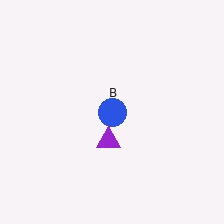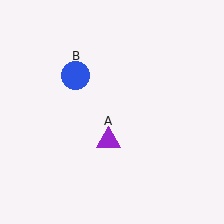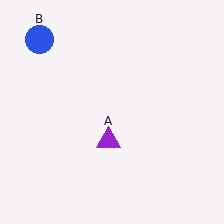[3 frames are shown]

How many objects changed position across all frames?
1 object changed position: blue circle (object B).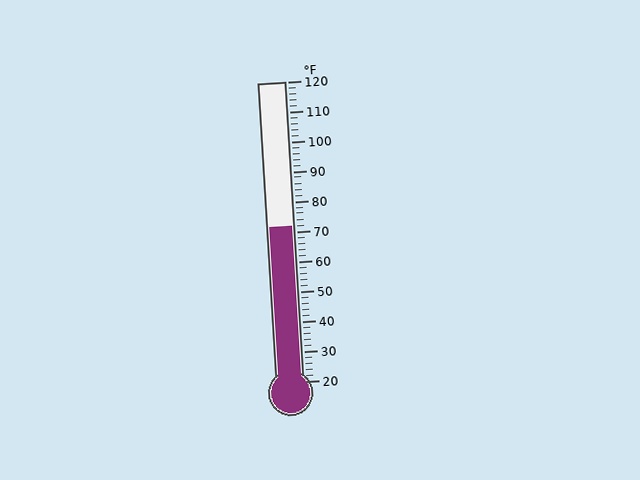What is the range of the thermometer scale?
The thermometer scale ranges from 20°F to 120°F.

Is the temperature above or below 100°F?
The temperature is below 100°F.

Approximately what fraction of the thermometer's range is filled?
The thermometer is filled to approximately 50% of its range.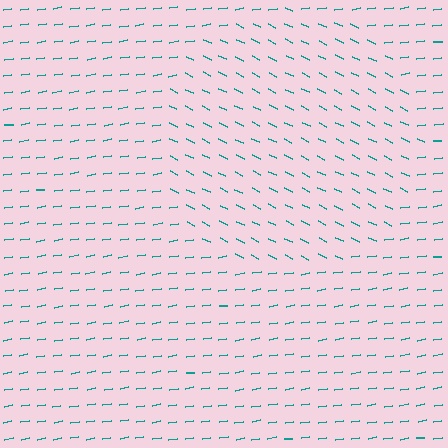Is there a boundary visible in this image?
Yes, there is a texture boundary formed by a change in line orientation.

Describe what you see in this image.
The image is filled with small teal line segments. A circle region in the image has lines oriented differently from the surrounding lines, creating a visible texture boundary.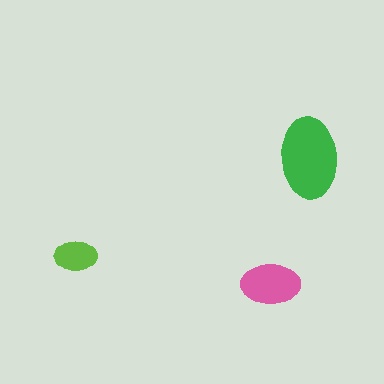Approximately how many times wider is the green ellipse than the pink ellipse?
About 1.5 times wider.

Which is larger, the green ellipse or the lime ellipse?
The green one.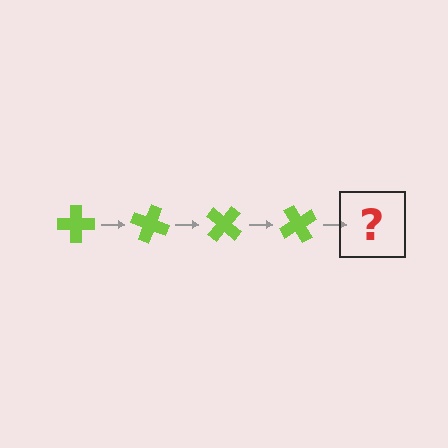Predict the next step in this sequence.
The next step is a lime cross rotated 80 degrees.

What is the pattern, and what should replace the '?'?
The pattern is that the cross rotates 20 degrees each step. The '?' should be a lime cross rotated 80 degrees.